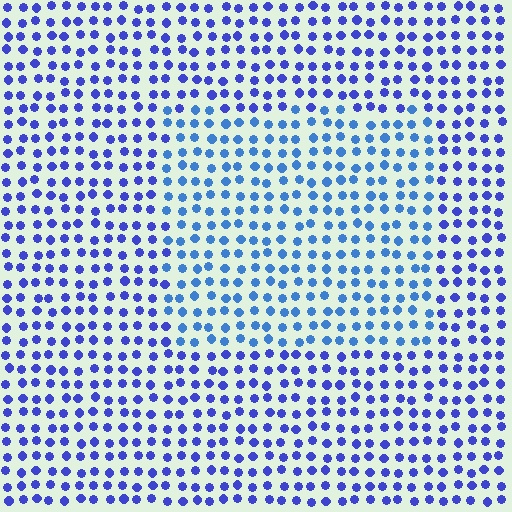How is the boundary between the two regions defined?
The boundary is defined purely by a slight shift in hue (about 24 degrees). Spacing, size, and orientation are identical on both sides.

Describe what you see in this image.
The image is filled with small blue elements in a uniform arrangement. A rectangle-shaped region is visible where the elements are tinted to a slightly different hue, forming a subtle color boundary.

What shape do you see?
I see a rectangle.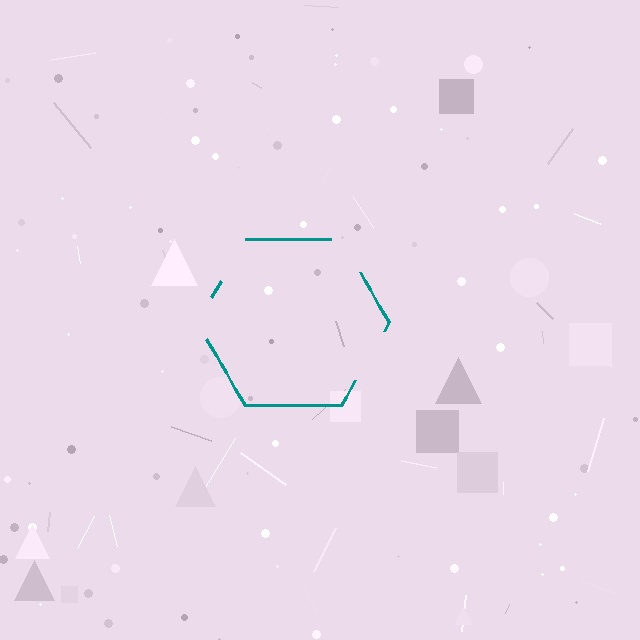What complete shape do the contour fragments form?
The contour fragments form a hexagon.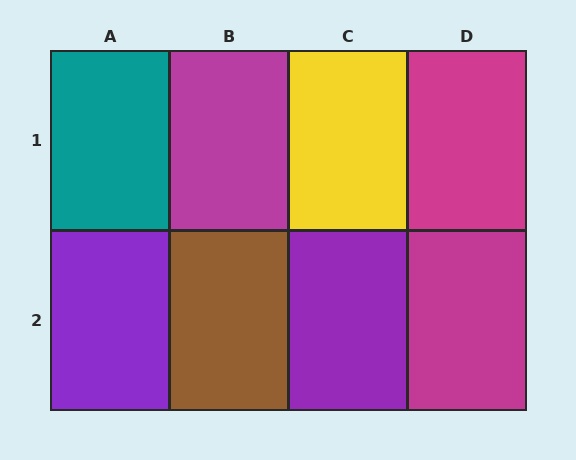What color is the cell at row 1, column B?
Magenta.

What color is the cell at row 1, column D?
Magenta.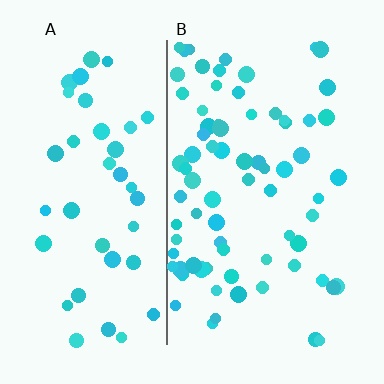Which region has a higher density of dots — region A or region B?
B (the right).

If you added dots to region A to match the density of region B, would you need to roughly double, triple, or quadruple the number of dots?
Approximately double.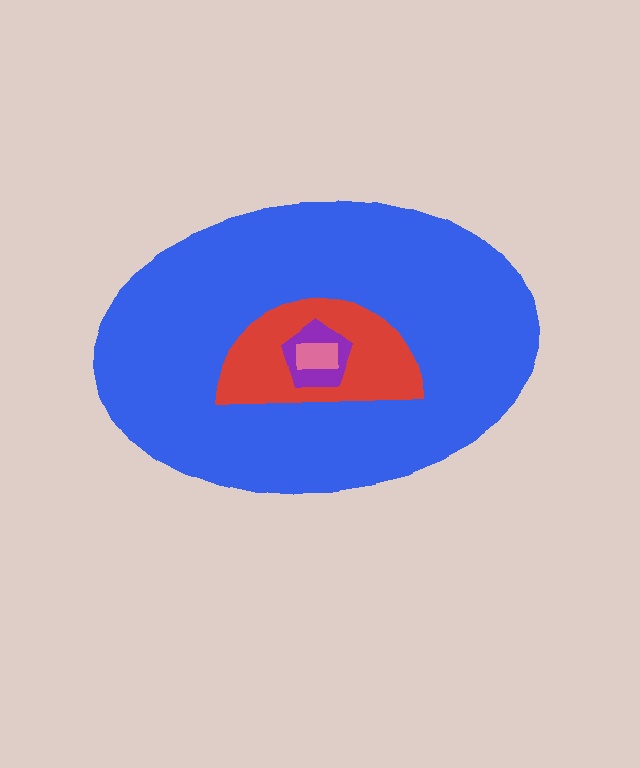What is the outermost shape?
The blue ellipse.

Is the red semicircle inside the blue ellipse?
Yes.